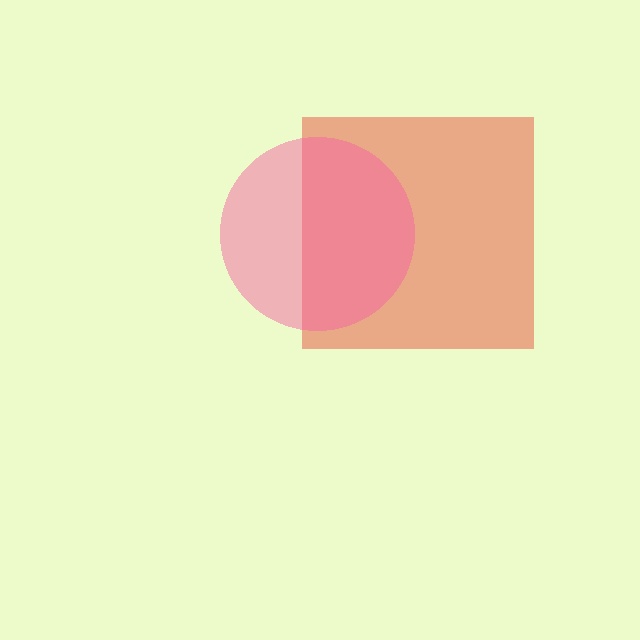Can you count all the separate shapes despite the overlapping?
Yes, there are 2 separate shapes.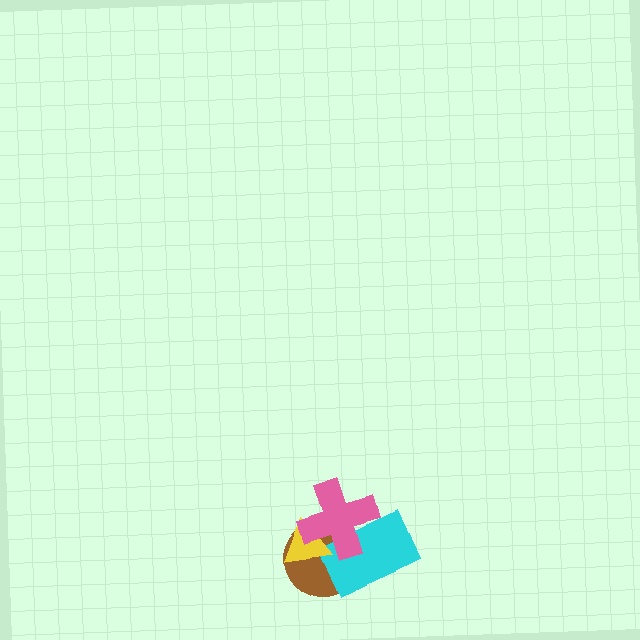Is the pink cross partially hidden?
No, no other shape covers it.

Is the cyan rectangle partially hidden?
Yes, it is partially covered by another shape.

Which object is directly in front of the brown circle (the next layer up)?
The cyan rectangle is directly in front of the brown circle.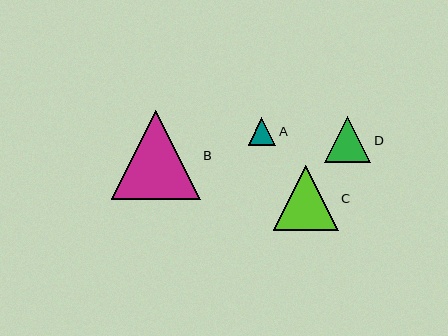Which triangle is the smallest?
Triangle A is the smallest with a size of approximately 28 pixels.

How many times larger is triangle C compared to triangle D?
Triangle C is approximately 1.4 times the size of triangle D.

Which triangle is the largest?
Triangle B is the largest with a size of approximately 88 pixels.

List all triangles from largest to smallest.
From largest to smallest: B, C, D, A.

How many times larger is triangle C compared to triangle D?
Triangle C is approximately 1.4 times the size of triangle D.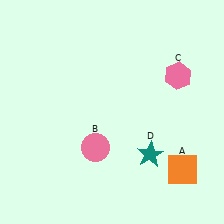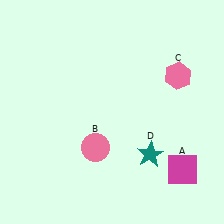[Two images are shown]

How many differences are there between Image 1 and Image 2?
There is 1 difference between the two images.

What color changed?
The square (A) changed from orange in Image 1 to magenta in Image 2.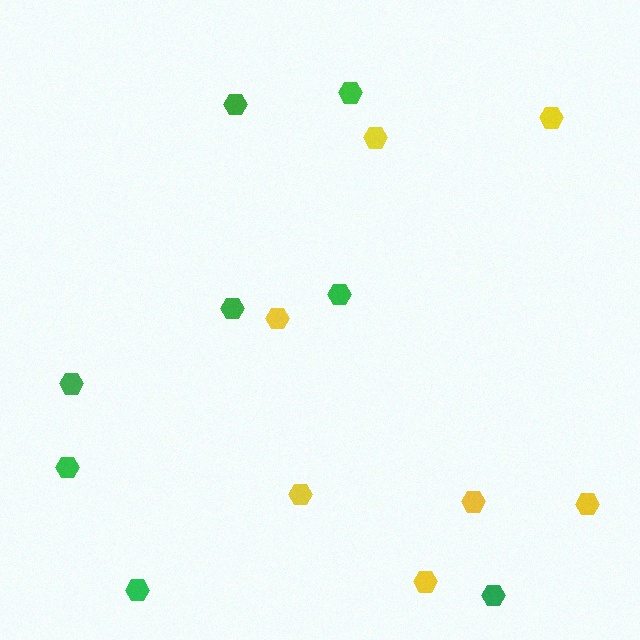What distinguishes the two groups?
There are 2 groups: one group of yellow hexagons (7) and one group of green hexagons (8).